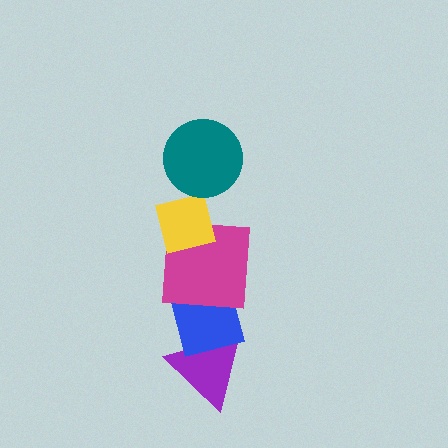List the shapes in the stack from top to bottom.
From top to bottom: the teal circle, the yellow square, the magenta square, the blue square, the purple triangle.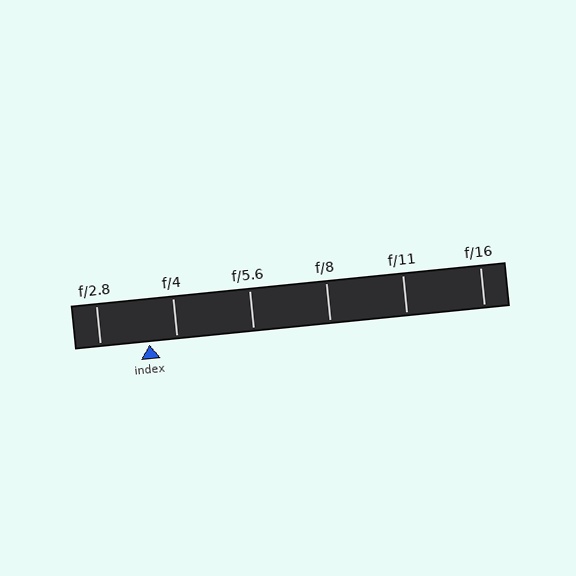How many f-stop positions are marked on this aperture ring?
There are 6 f-stop positions marked.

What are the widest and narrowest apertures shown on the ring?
The widest aperture shown is f/2.8 and the narrowest is f/16.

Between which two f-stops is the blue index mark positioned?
The index mark is between f/2.8 and f/4.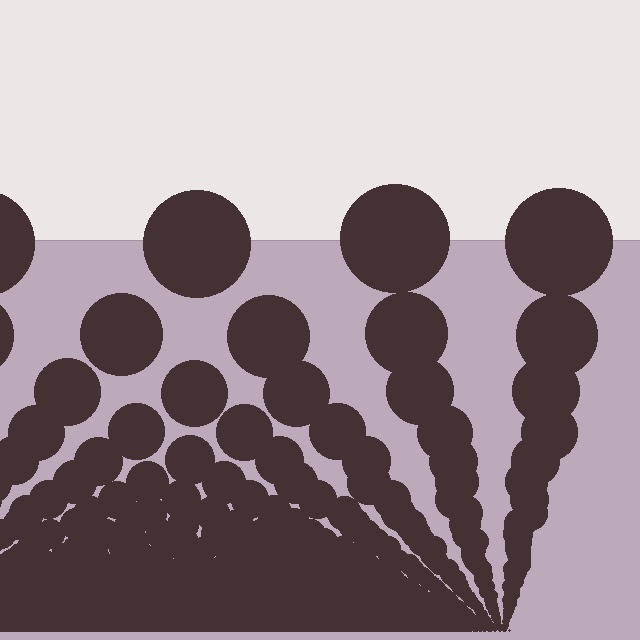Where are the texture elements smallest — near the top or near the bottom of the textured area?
Near the bottom.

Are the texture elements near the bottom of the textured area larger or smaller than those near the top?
Smaller. The gradient is inverted — elements near the bottom are smaller and denser.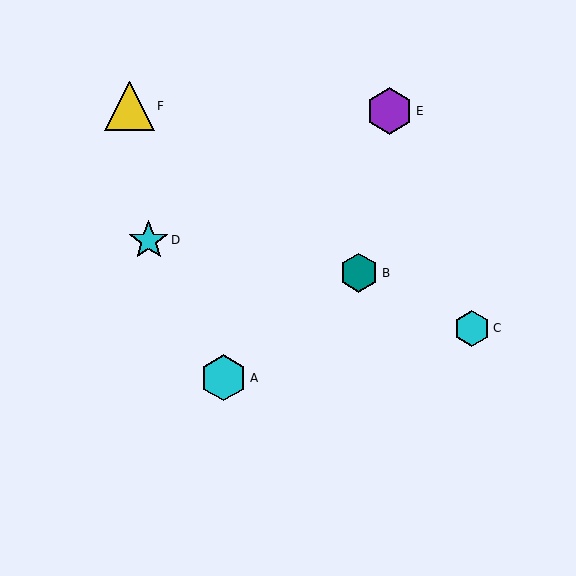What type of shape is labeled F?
Shape F is a yellow triangle.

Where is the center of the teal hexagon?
The center of the teal hexagon is at (359, 273).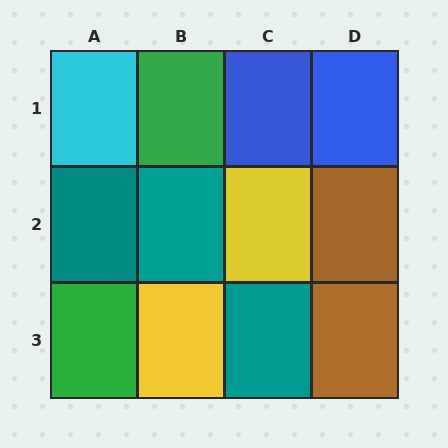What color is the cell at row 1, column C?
Blue.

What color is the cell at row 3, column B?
Yellow.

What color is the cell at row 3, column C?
Teal.